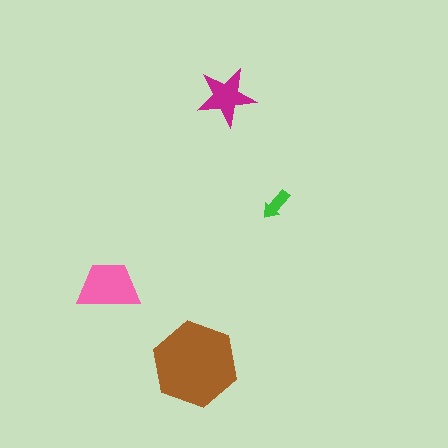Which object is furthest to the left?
The pink trapezoid is leftmost.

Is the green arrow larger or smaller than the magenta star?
Smaller.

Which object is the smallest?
The green arrow.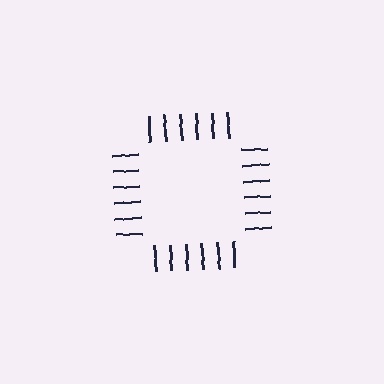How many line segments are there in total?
24 — 6 along each of the 4 edges.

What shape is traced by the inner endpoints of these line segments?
An illusory square — the line segments terminate on its edges but no continuous stroke is drawn.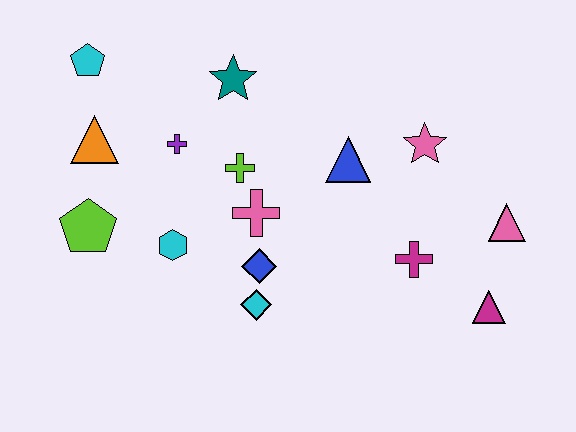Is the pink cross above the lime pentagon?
Yes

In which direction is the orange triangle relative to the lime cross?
The orange triangle is to the left of the lime cross.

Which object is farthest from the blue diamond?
The cyan pentagon is farthest from the blue diamond.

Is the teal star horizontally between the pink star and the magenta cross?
No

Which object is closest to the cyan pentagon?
The orange triangle is closest to the cyan pentagon.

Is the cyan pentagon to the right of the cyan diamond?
No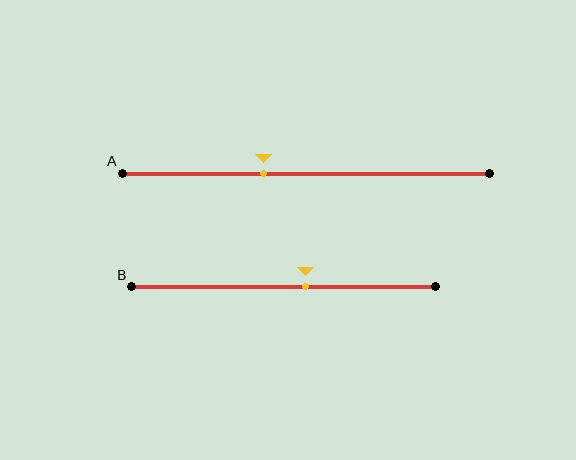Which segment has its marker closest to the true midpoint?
Segment B has its marker closest to the true midpoint.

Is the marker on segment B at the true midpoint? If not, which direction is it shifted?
No, the marker on segment B is shifted to the right by about 7% of the segment length.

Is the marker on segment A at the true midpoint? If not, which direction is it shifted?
No, the marker on segment A is shifted to the left by about 12% of the segment length.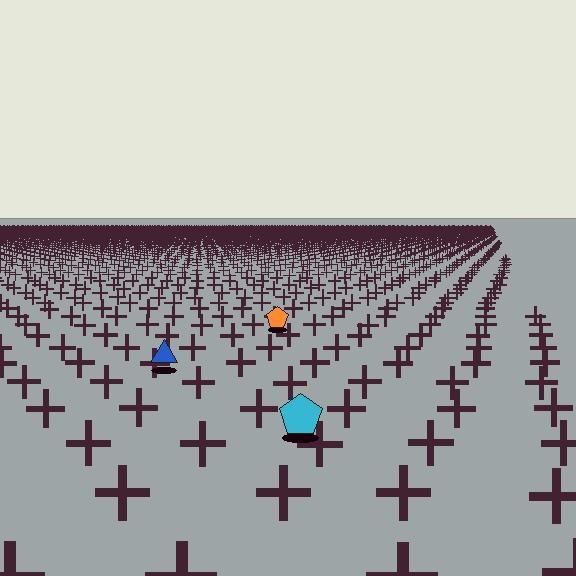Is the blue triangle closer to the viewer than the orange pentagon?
Yes. The blue triangle is closer — you can tell from the texture gradient: the ground texture is coarser near it.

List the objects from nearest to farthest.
From nearest to farthest: the cyan pentagon, the blue triangle, the orange pentagon.